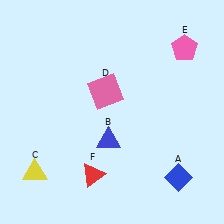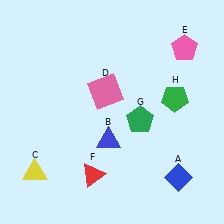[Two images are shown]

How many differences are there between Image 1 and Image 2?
There are 2 differences between the two images.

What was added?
A green pentagon (G), a green pentagon (H) were added in Image 2.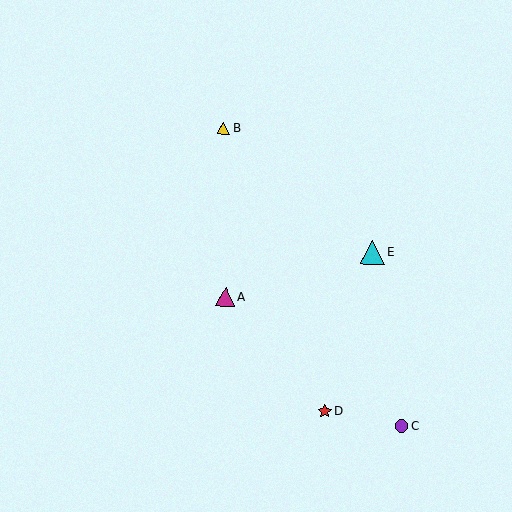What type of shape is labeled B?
Shape B is a yellow triangle.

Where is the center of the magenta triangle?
The center of the magenta triangle is at (226, 297).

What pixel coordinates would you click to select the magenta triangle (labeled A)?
Click at (226, 297) to select the magenta triangle A.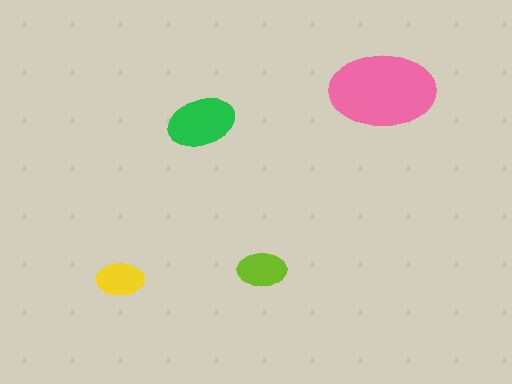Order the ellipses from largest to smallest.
the pink one, the green one, the lime one, the yellow one.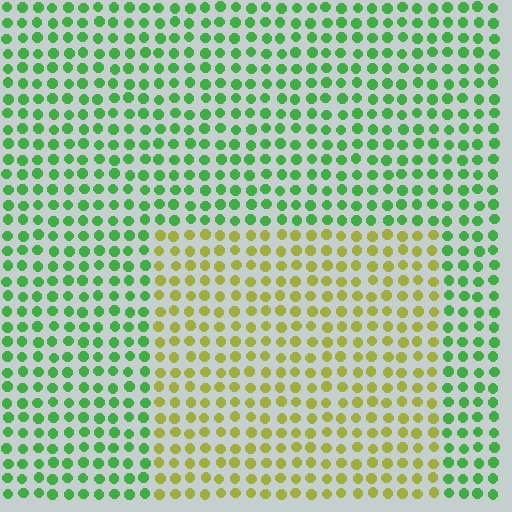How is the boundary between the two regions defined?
The boundary is defined purely by a slight shift in hue (about 55 degrees). Spacing, size, and orientation are identical on both sides.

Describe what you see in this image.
The image is filled with small green elements in a uniform arrangement. A rectangle-shaped region is visible where the elements are tinted to a slightly different hue, forming a subtle color boundary.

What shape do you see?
I see a rectangle.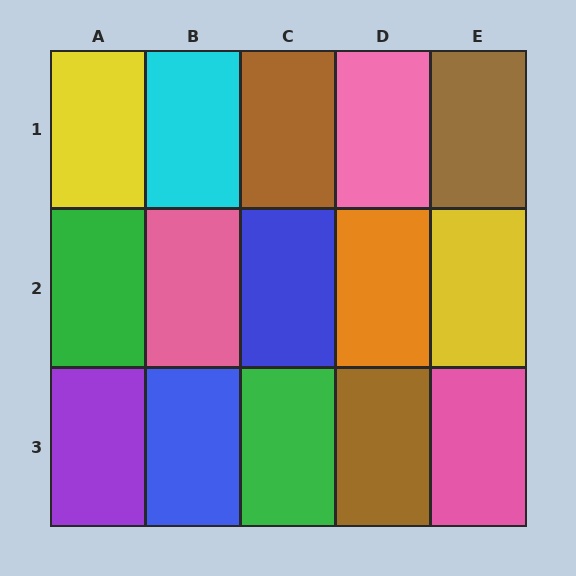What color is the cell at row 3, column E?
Pink.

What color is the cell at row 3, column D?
Brown.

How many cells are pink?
3 cells are pink.